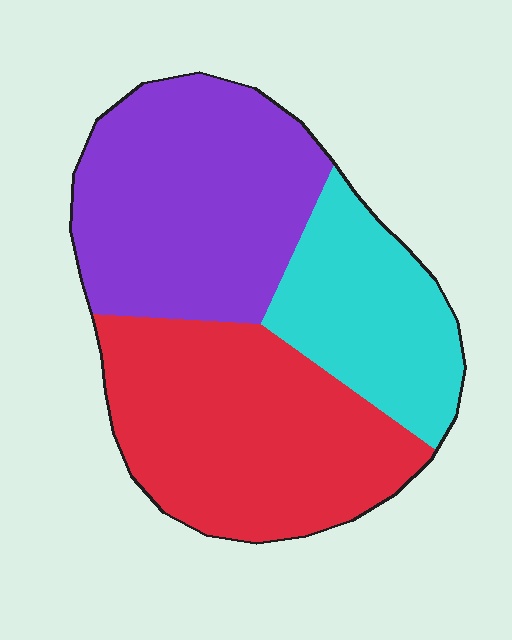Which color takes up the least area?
Cyan, at roughly 25%.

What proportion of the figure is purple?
Purple takes up about three eighths (3/8) of the figure.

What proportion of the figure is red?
Red covers around 40% of the figure.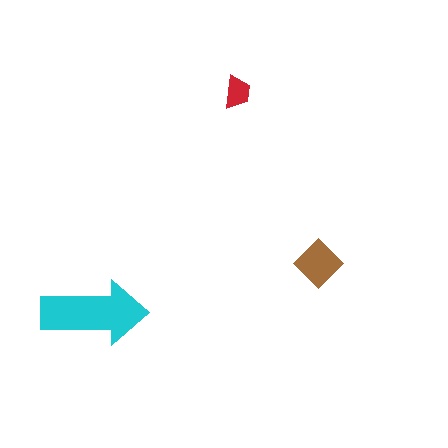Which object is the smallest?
The red trapezoid.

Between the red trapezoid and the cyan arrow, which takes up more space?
The cyan arrow.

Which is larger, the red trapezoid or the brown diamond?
The brown diamond.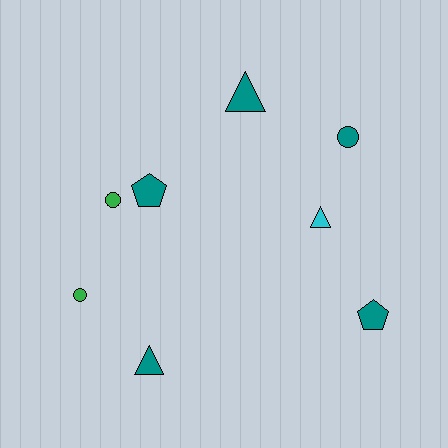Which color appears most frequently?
Teal, with 5 objects.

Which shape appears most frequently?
Circle, with 3 objects.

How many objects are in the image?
There are 8 objects.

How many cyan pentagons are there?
There are no cyan pentagons.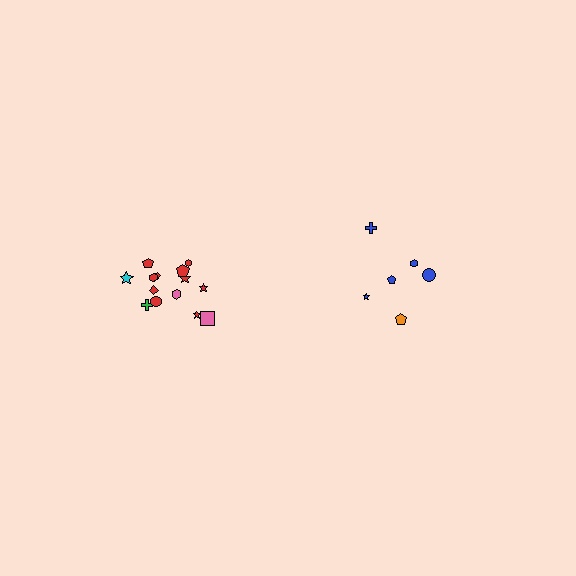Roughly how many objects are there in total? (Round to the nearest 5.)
Roughly 20 objects in total.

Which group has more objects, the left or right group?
The left group.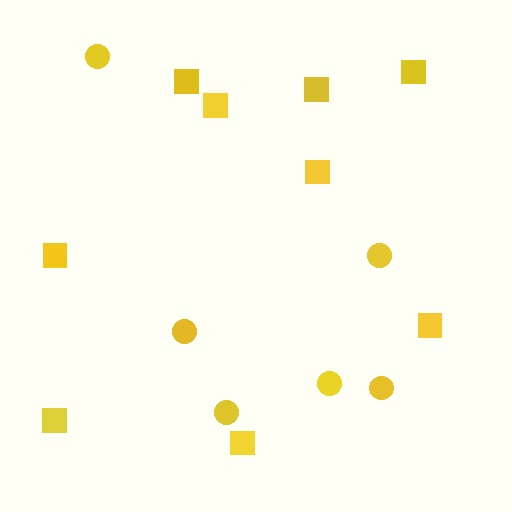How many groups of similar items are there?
There are 2 groups: one group of circles (6) and one group of squares (9).